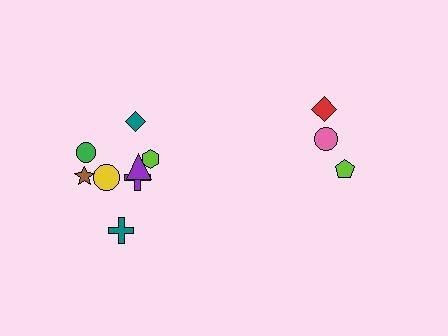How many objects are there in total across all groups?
There are 11 objects.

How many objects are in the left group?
There are 8 objects.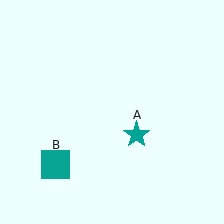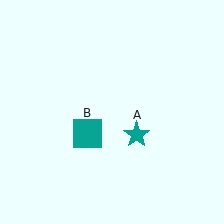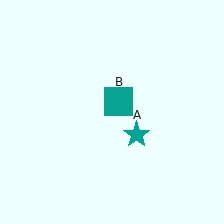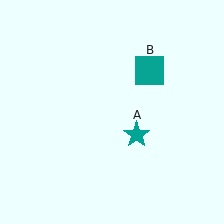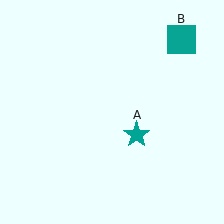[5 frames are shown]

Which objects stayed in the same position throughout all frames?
Teal star (object A) remained stationary.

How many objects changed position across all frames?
1 object changed position: teal square (object B).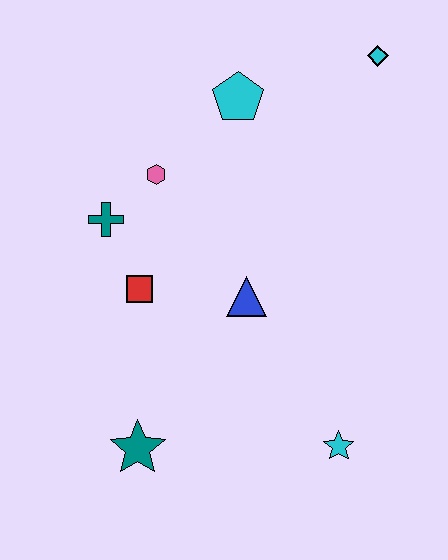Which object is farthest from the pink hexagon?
The cyan star is farthest from the pink hexagon.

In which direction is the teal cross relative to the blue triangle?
The teal cross is to the left of the blue triangle.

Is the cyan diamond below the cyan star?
No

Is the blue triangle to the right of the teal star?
Yes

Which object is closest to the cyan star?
The blue triangle is closest to the cyan star.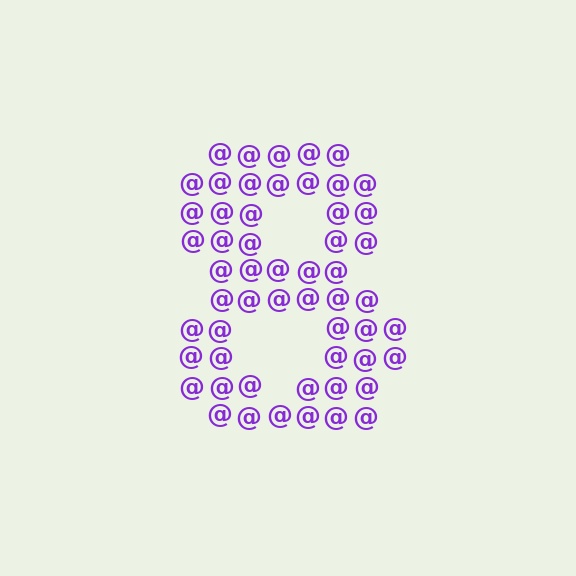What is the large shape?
The large shape is the digit 8.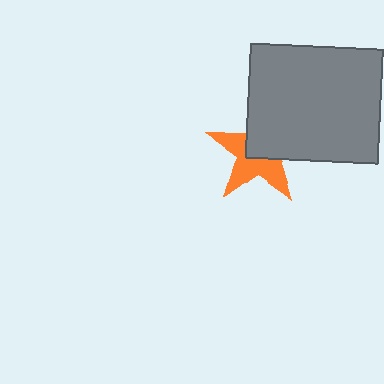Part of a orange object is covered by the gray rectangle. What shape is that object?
It is a star.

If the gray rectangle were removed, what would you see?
You would see the complete orange star.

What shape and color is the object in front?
The object in front is a gray rectangle.